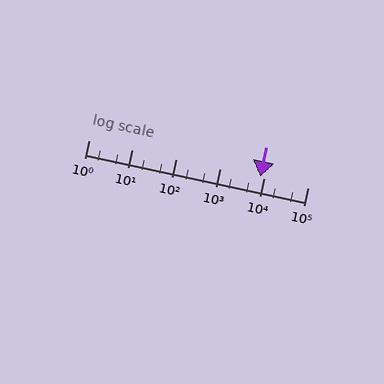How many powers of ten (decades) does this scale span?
The scale spans 5 decades, from 1 to 100000.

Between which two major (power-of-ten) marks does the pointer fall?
The pointer is between 1000 and 10000.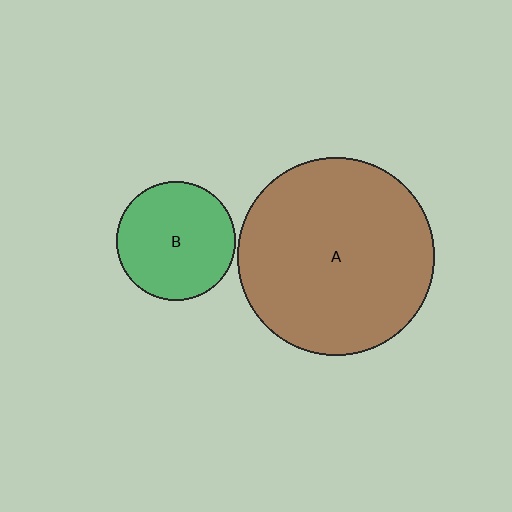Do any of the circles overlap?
No, none of the circles overlap.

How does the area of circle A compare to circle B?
Approximately 2.7 times.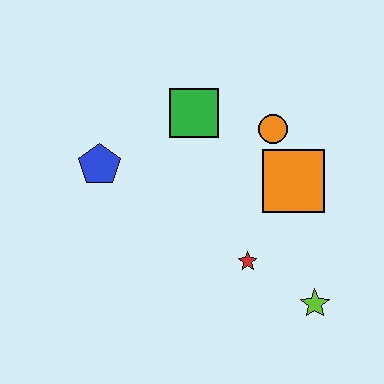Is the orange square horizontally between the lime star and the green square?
Yes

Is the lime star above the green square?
No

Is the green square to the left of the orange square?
Yes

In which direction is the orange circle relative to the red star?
The orange circle is above the red star.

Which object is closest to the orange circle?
The orange square is closest to the orange circle.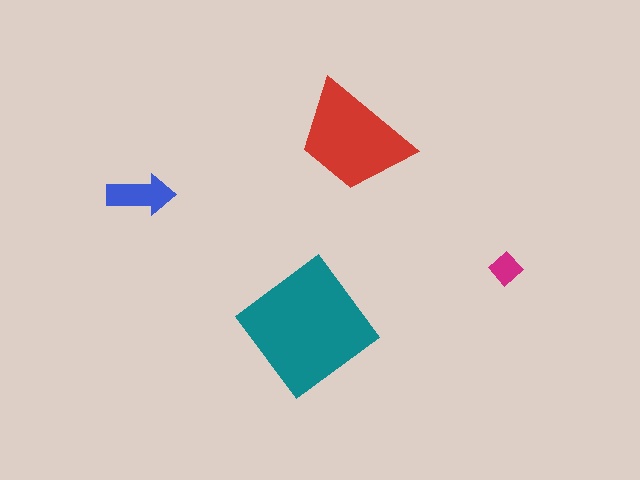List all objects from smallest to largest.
The magenta diamond, the blue arrow, the red trapezoid, the teal diamond.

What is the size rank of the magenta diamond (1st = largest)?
4th.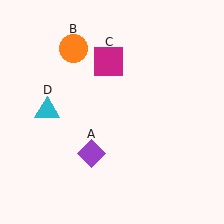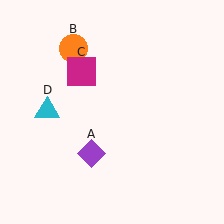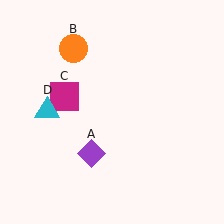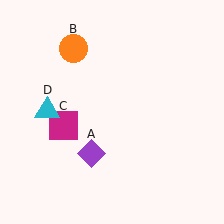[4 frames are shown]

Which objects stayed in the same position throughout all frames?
Purple diamond (object A) and orange circle (object B) and cyan triangle (object D) remained stationary.